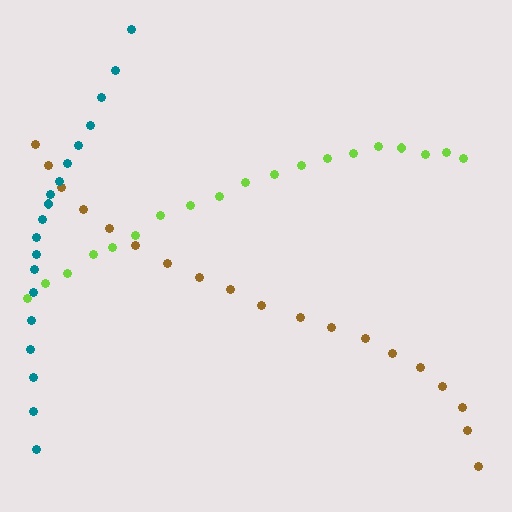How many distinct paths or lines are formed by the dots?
There are 3 distinct paths.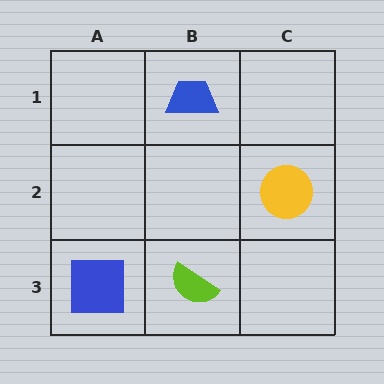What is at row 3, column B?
A lime semicircle.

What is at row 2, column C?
A yellow circle.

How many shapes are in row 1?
1 shape.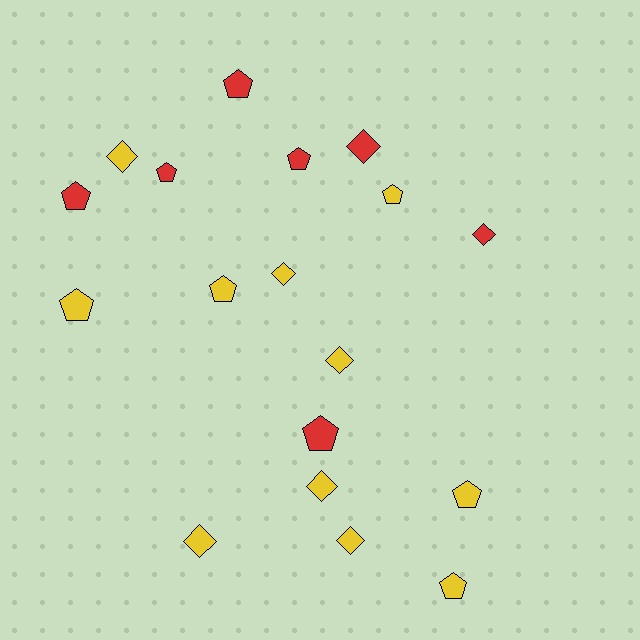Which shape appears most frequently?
Pentagon, with 10 objects.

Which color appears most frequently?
Yellow, with 11 objects.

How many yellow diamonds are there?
There are 6 yellow diamonds.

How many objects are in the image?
There are 18 objects.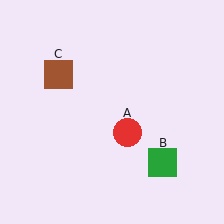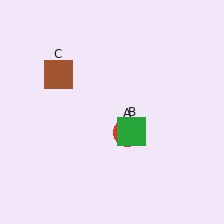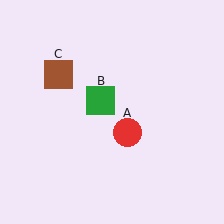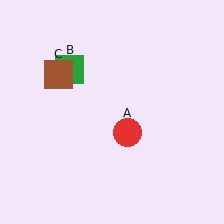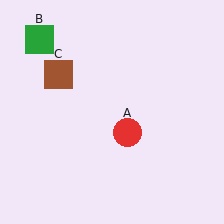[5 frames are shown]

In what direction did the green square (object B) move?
The green square (object B) moved up and to the left.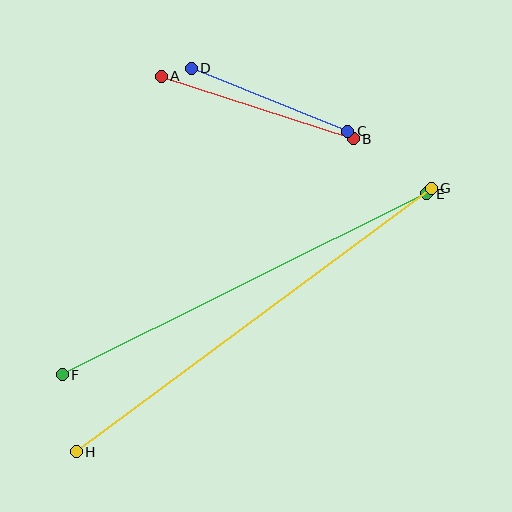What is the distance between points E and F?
The distance is approximately 407 pixels.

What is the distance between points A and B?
The distance is approximately 202 pixels.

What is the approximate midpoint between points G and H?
The midpoint is at approximately (254, 320) pixels.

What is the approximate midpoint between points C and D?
The midpoint is at approximately (270, 100) pixels.